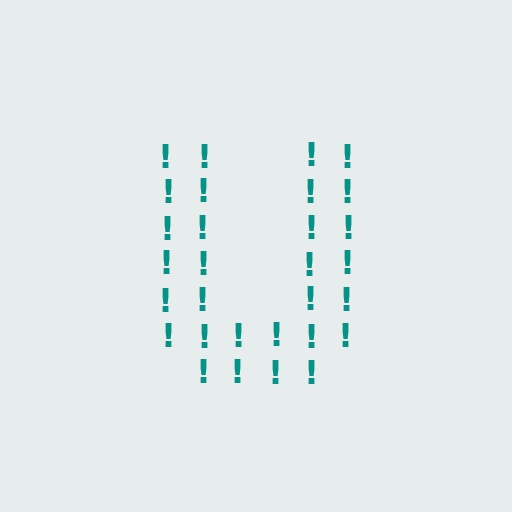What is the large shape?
The large shape is the letter U.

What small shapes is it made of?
It is made of small exclamation marks.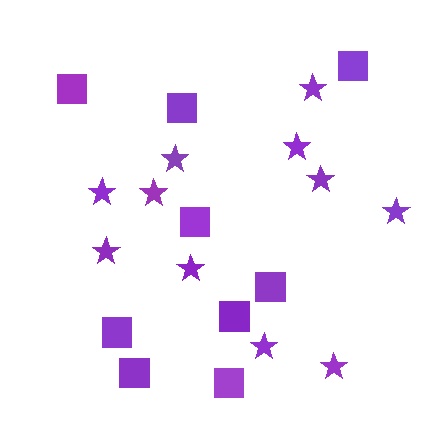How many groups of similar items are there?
There are 2 groups: one group of squares (9) and one group of stars (11).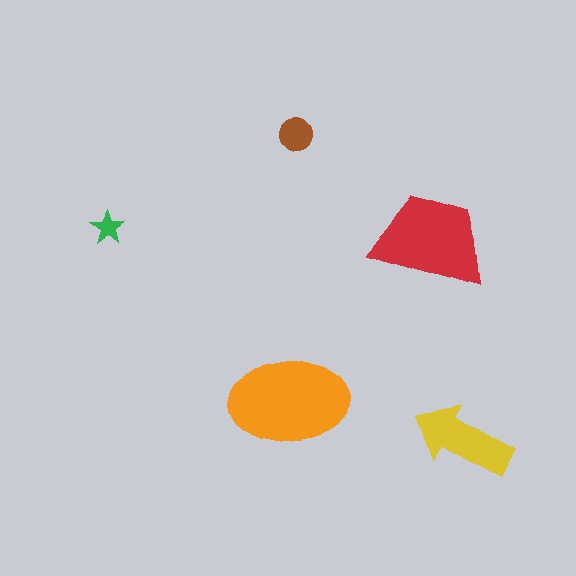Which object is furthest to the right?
The yellow arrow is rightmost.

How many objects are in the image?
There are 5 objects in the image.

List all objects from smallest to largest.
The green star, the brown circle, the yellow arrow, the red trapezoid, the orange ellipse.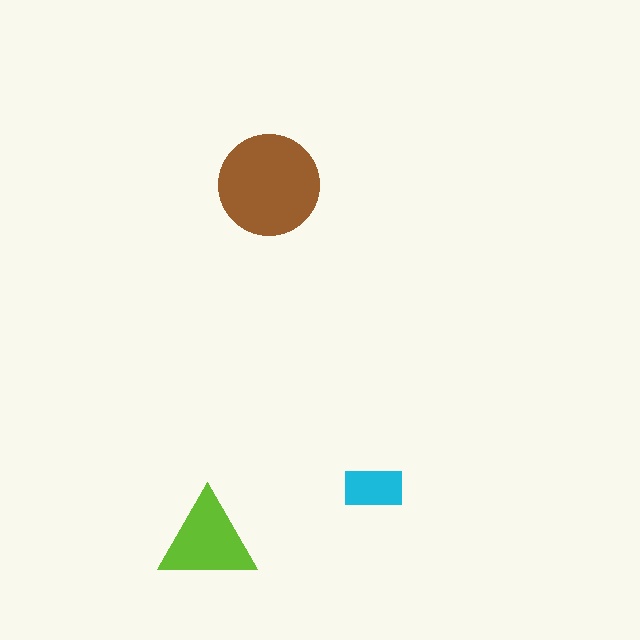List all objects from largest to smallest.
The brown circle, the lime triangle, the cyan rectangle.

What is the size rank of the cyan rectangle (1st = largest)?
3rd.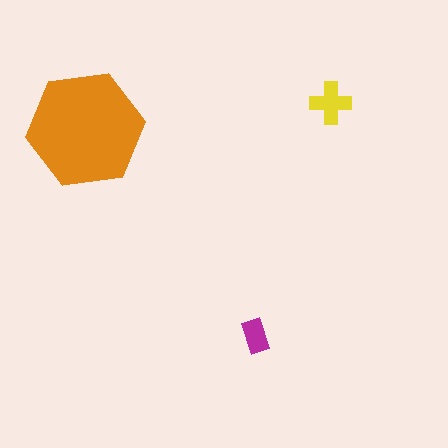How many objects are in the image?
There are 3 objects in the image.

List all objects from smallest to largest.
The magenta rectangle, the yellow cross, the orange hexagon.